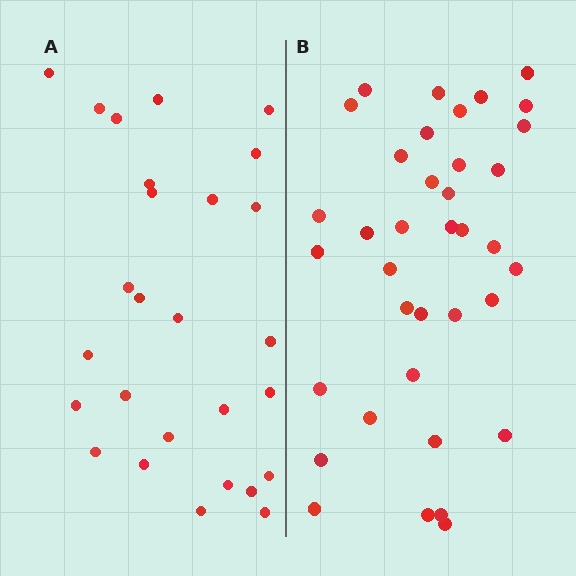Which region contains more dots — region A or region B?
Region B (the right region) has more dots.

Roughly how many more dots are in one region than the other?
Region B has roughly 10 or so more dots than region A.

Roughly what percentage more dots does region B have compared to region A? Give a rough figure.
About 35% more.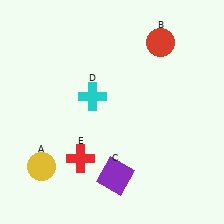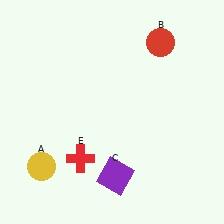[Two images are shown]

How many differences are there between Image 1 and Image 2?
There is 1 difference between the two images.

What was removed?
The cyan cross (D) was removed in Image 2.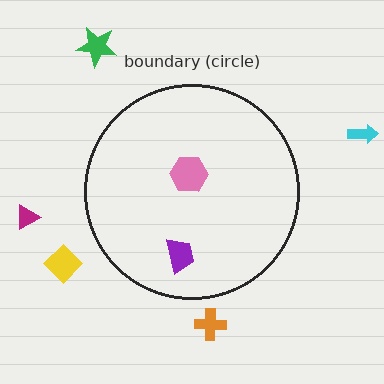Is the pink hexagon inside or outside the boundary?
Inside.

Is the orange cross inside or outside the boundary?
Outside.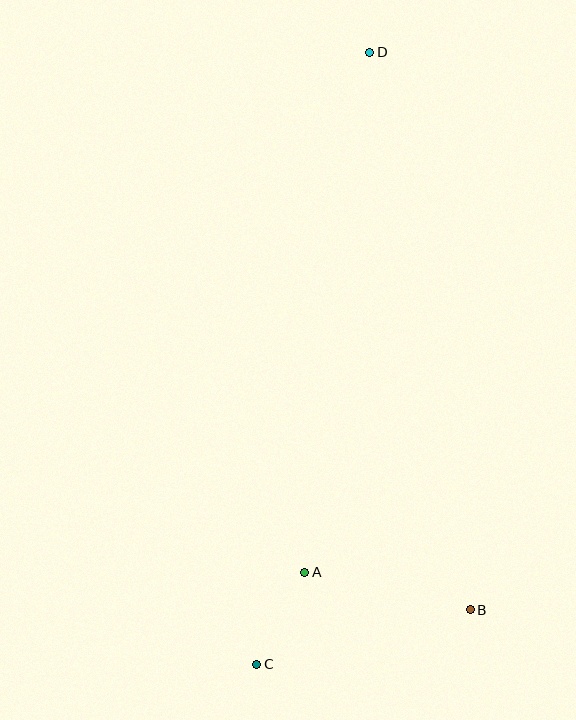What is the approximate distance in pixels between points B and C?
The distance between B and C is approximately 220 pixels.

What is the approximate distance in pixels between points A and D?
The distance between A and D is approximately 524 pixels.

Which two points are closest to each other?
Points A and C are closest to each other.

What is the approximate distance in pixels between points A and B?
The distance between A and B is approximately 170 pixels.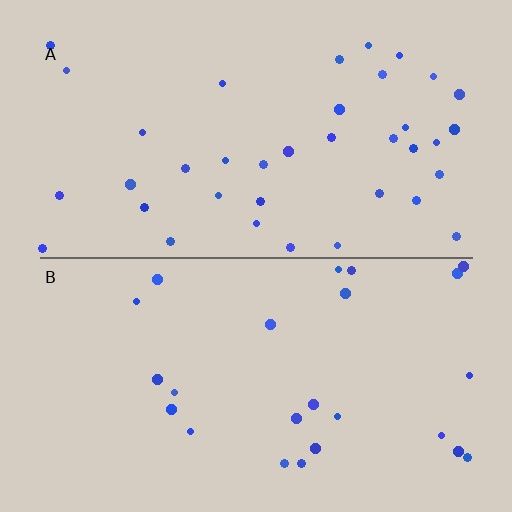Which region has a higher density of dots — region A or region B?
A (the top).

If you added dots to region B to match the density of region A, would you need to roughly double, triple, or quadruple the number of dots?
Approximately double.